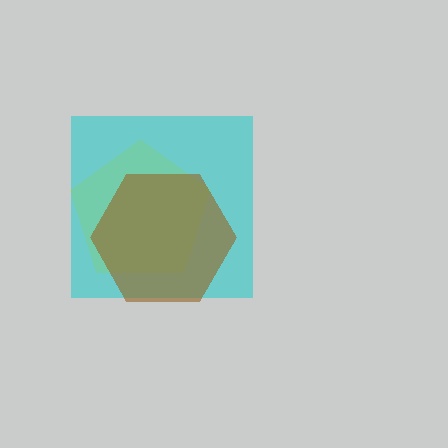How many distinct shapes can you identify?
There are 3 distinct shapes: a yellow pentagon, a cyan square, a brown hexagon.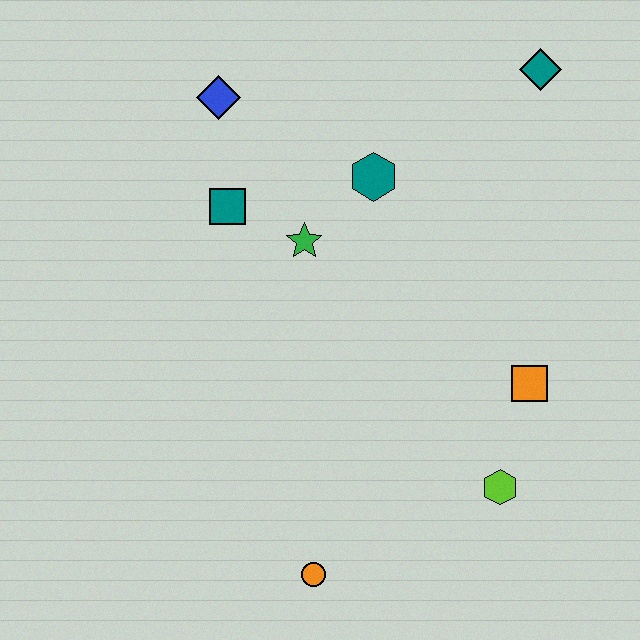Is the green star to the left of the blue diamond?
No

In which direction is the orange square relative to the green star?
The orange square is to the right of the green star.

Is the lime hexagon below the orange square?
Yes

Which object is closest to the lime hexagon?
The orange square is closest to the lime hexagon.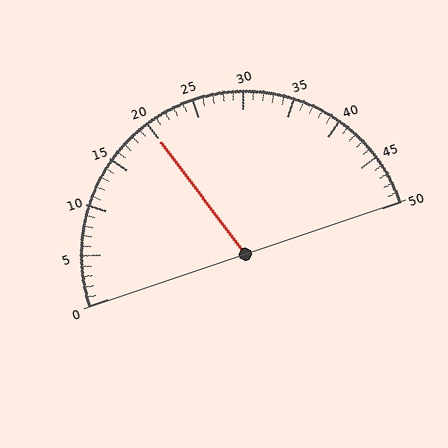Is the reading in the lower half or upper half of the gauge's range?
The reading is in the lower half of the range (0 to 50).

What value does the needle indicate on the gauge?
The needle indicates approximately 20.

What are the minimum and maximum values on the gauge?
The gauge ranges from 0 to 50.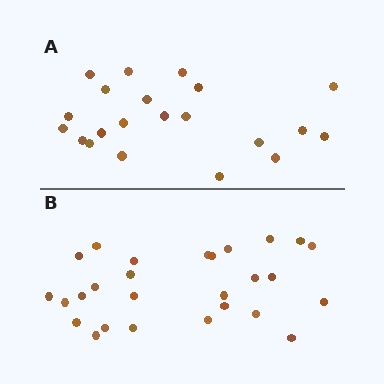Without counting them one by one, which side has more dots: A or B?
Region B (the bottom region) has more dots.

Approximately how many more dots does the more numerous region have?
Region B has about 6 more dots than region A.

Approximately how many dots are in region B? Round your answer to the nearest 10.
About 30 dots. (The exact count is 27, which rounds to 30.)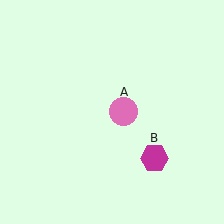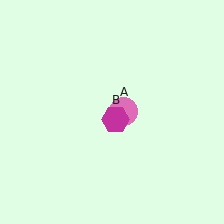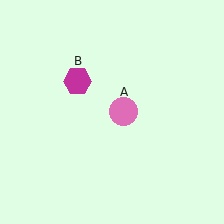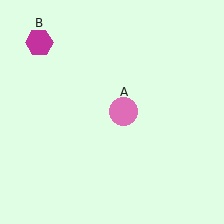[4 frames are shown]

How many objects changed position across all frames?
1 object changed position: magenta hexagon (object B).